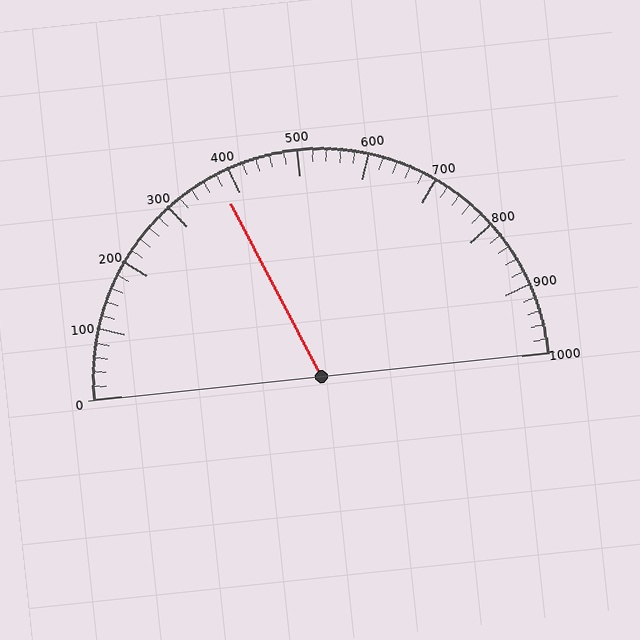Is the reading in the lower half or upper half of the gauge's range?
The reading is in the lower half of the range (0 to 1000).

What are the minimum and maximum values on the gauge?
The gauge ranges from 0 to 1000.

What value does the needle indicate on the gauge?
The needle indicates approximately 380.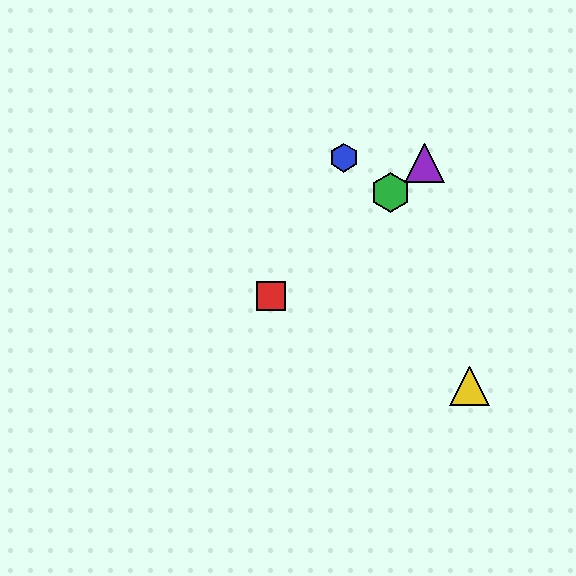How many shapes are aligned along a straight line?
3 shapes (the red square, the green hexagon, the purple triangle) are aligned along a straight line.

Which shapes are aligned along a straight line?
The red square, the green hexagon, the purple triangle are aligned along a straight line.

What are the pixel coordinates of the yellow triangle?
The yellow triangle is at (469, 386).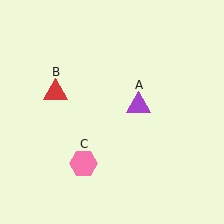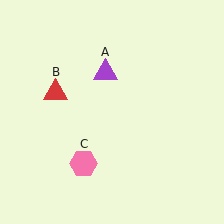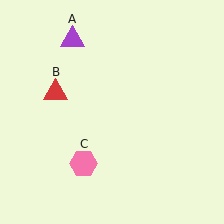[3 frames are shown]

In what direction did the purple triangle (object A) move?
The purple triangle (object A) moved up and to the left.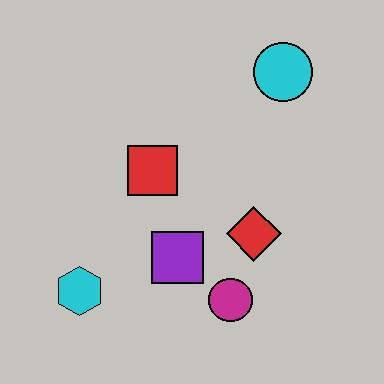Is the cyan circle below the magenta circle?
No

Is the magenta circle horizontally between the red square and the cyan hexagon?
No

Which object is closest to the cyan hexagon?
The purple square is closest to the cyan hexagon.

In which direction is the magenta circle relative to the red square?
The magenta circle is below the red square.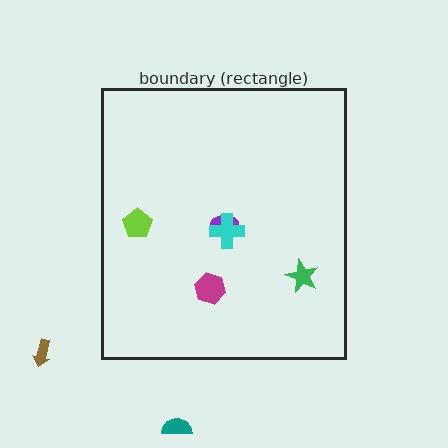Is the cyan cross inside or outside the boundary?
Inside.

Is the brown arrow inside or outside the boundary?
Outside.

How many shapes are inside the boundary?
5 inside, 2 outside.